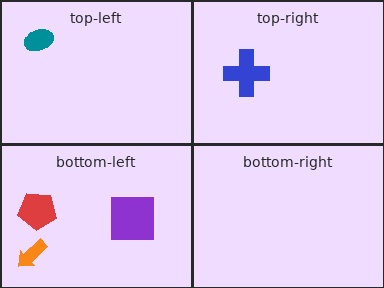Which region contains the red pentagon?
The bottom-left region.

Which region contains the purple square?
The bottom-left region.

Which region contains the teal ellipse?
The top-left region.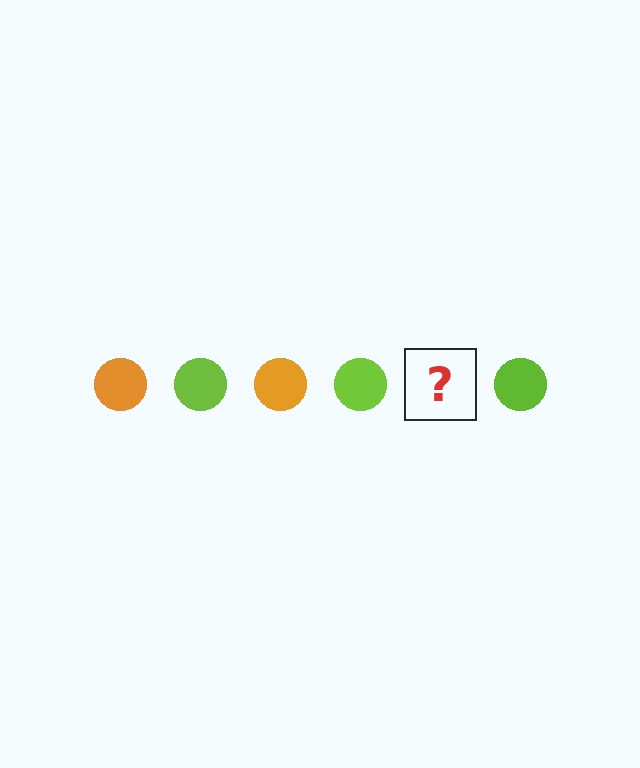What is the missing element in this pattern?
The missing element is an orange circle.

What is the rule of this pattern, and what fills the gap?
The rule is that the pattern cycles through orange, lime circles. The gap should be filled with an orange circle.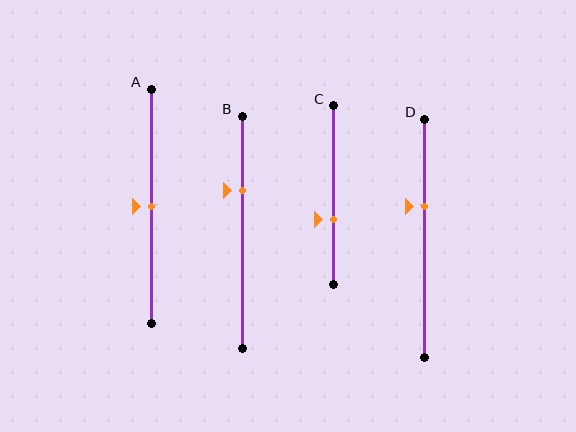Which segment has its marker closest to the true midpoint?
Segment A has its marker closest to the true midpoint.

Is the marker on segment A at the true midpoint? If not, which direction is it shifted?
Yes, the marker on segment A is at the true midpoint.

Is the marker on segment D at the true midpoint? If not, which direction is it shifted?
No, the marker on segment D is shifted upward by about 13% of the segment length.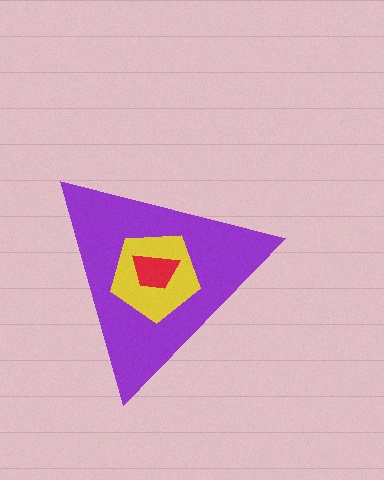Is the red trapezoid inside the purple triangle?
Yes.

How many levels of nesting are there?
3.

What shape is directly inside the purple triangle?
The yellow pentagon.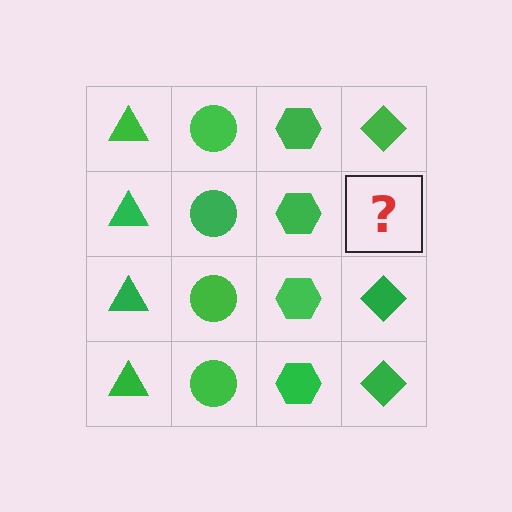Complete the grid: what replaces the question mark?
The question mark should be replaced with a green diamond.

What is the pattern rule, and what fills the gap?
The rule is that each column has a consistent shape. The gap should be filled with a green diamond.